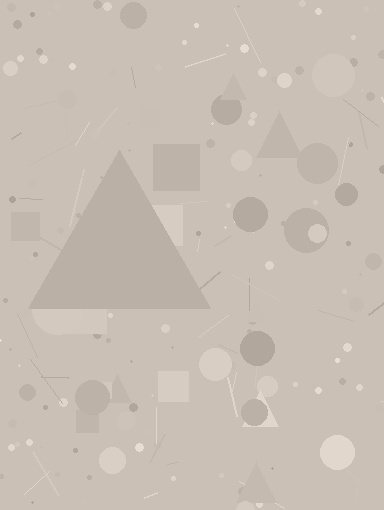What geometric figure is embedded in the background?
A triangle is embedded in the background.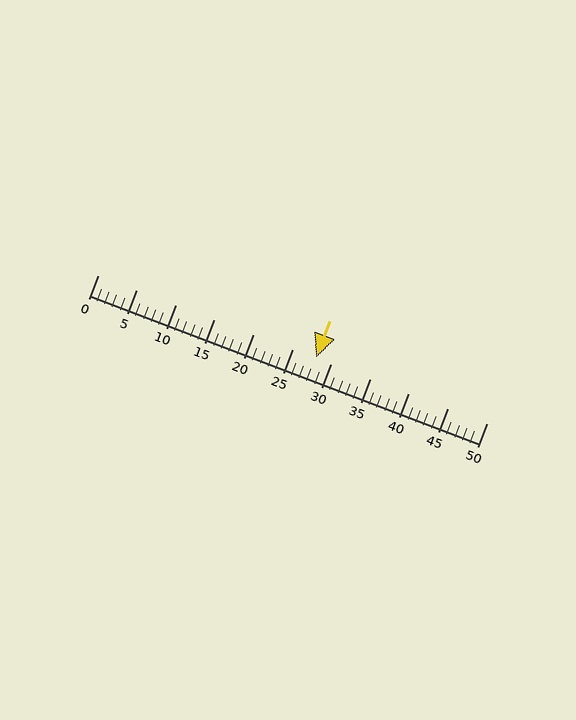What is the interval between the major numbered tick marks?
The major tick marks are spaced 5 units apart.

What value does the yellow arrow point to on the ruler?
The yellow arrow points to approximately 28.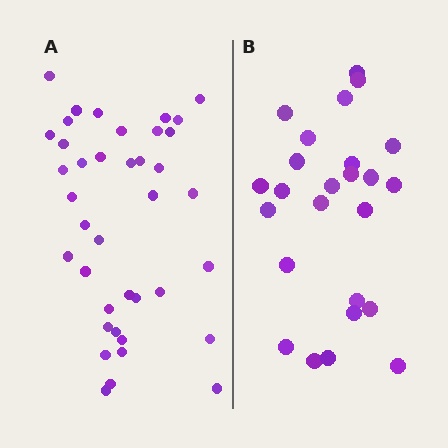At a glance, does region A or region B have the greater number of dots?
Region A (the left region) has more dots.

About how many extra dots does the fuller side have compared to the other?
Region A has approximately 15 more dots than region B.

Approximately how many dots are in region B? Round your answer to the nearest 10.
About 20 dots. (The exact count is 25, which rounds to 20.)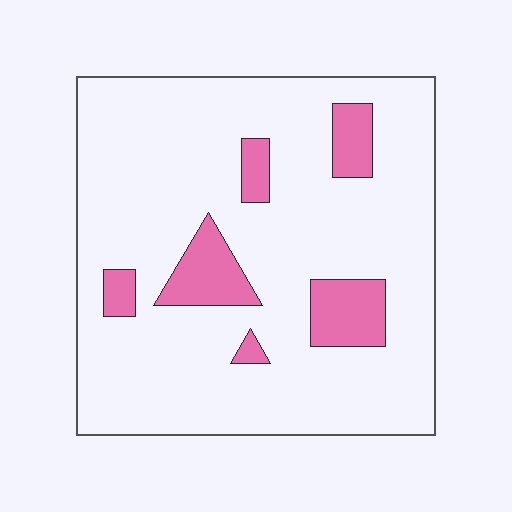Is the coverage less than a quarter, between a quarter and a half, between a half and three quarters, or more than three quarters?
Less than a quarter.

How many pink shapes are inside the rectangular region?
6.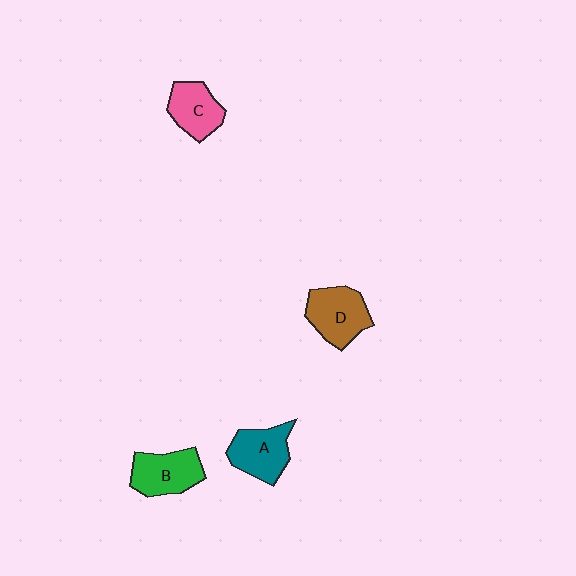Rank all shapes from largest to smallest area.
From largest to smallest: D (brown), B (green), A (teal), C (pink).